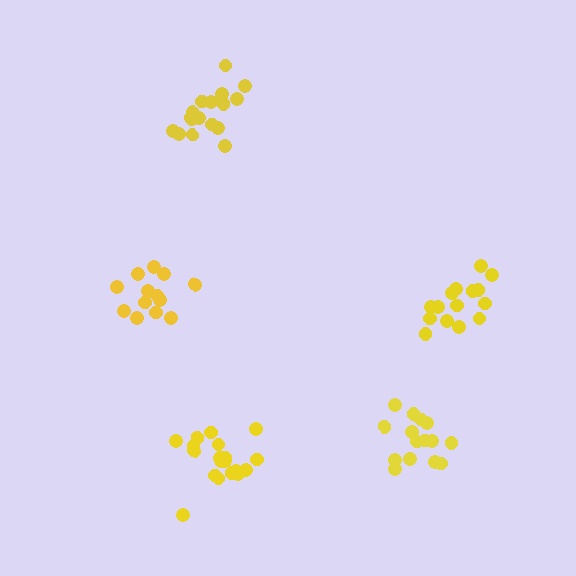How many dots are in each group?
Group 1: 15 dots, Group 2: 15 dots, Group 3: 13 dots, Group 4: 18 dots, Group 5: 19 dots (80 total).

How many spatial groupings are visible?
There are 5 spatial groupings.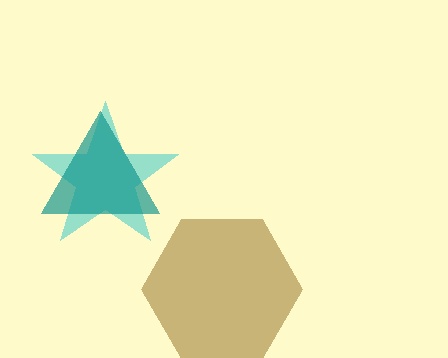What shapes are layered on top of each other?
The layered shapes are: a cyan star, a teal triangle, a brown hexagon.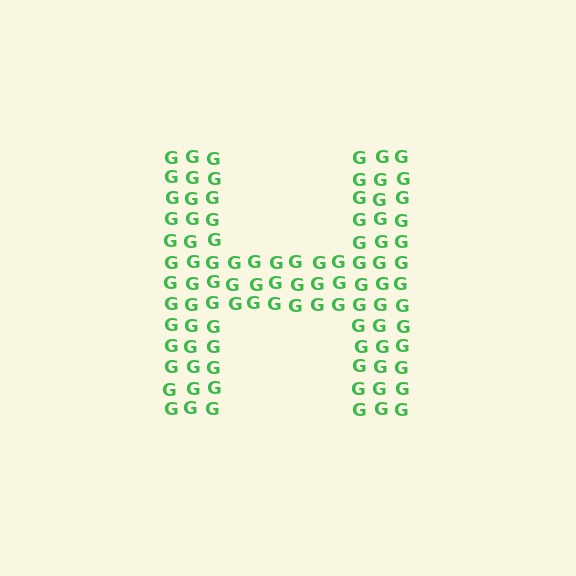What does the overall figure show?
The overall figure shows the letter H.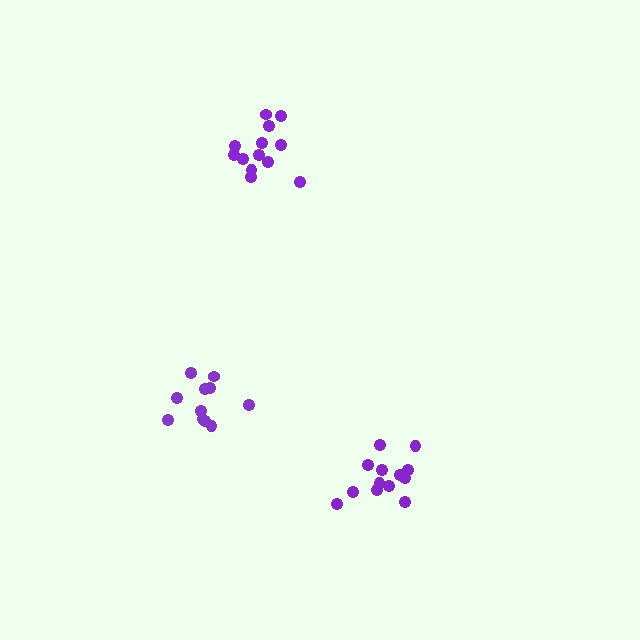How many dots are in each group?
Group 1: 13 dots, Group 2: 13 dots, Group 3: 11 dots (37 total).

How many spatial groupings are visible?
There are 3 spatial groupings.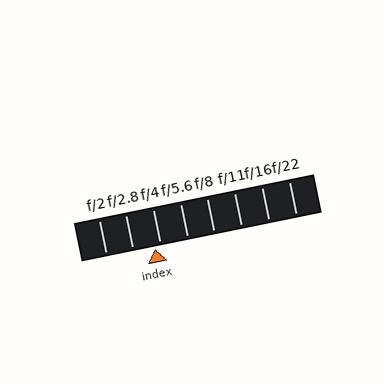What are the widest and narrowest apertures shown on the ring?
The widest aperture shown is f/2 and the narrowest is f/22.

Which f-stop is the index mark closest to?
The index mark is closest to f/4.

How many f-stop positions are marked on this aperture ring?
There are 8 f-stop positions marked.